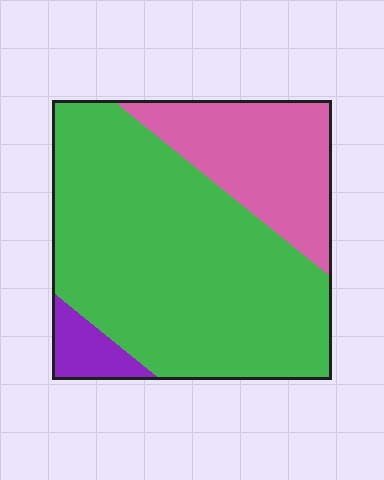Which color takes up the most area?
Green, at roughly 70%.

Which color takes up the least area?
Purple, at roughly 5%.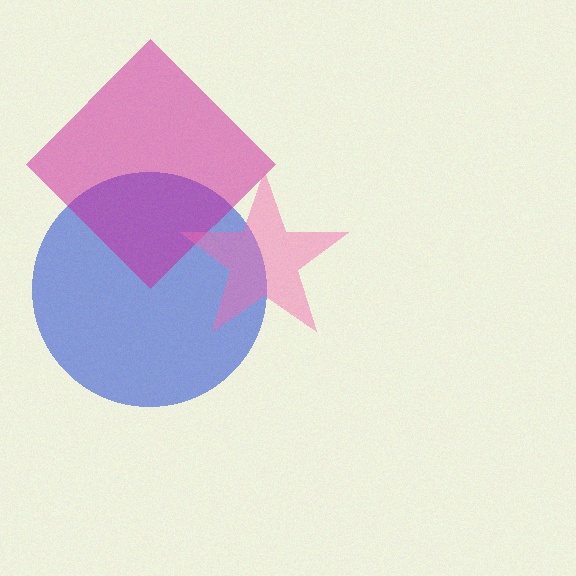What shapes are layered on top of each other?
The layered shapes are: a blue circle, a magenta diamond, a pink star.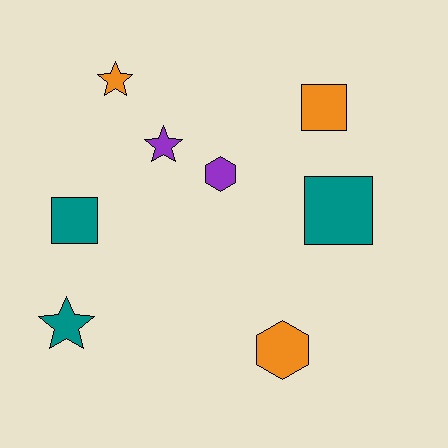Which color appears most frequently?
Orange, with 3 objects.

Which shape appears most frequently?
Square, with 3 objects.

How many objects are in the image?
There are 8 objects.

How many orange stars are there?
There is 1 orange star.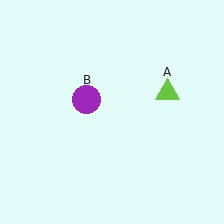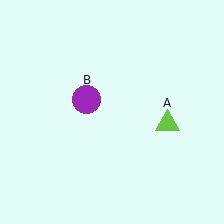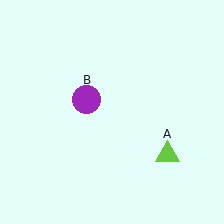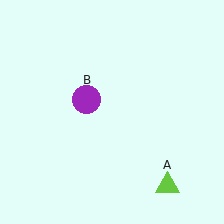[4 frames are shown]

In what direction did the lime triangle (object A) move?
The lime triangle (object A) moved down.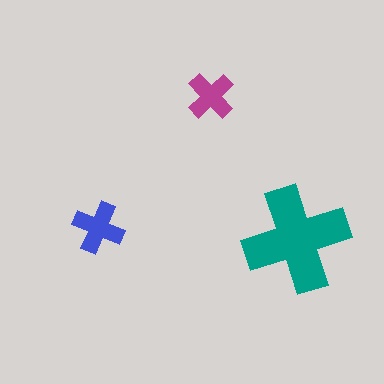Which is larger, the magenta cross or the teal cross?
The teal one.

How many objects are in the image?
There are 3 objects in the image.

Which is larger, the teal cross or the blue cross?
The teal one.